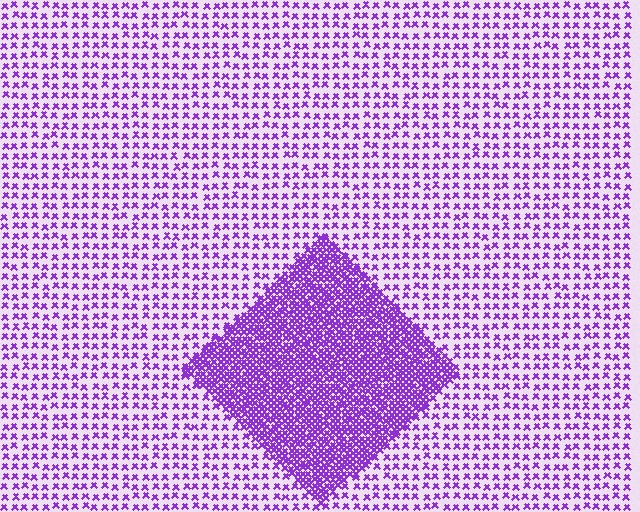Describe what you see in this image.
The image contains small purple elements arranged at two different densities. A diamond-shaped region is visible where the elements are more densely packed than the surrounding area.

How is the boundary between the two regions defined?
The boundary is defined by a change in element density (approximately 2.9x ratio). All elements are the same color, size, and shape.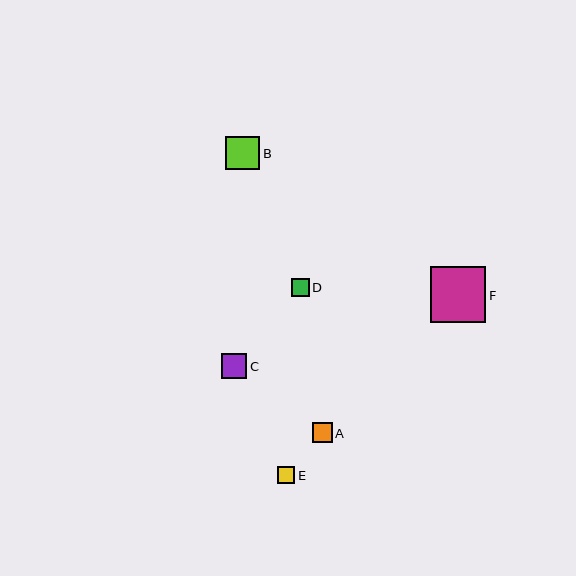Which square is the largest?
Square F is the largest with a size of approximately 56 pixels.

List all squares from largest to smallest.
From largest to smallest: F, B, C, A, D, E.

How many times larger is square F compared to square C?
Square F is approximately 2.2 times the size of square C.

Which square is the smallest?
Square E is the smallest with a size of approximately 17 pixels.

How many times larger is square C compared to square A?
Square C is approximately 1.3 times the size of square A.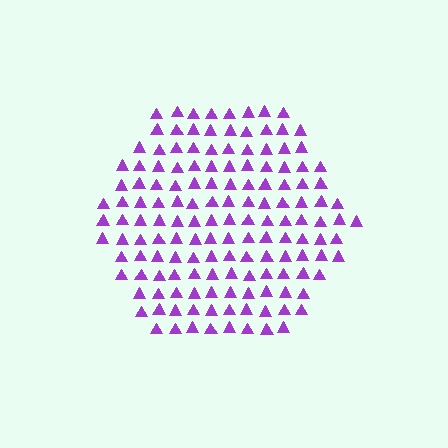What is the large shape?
The large shape is a hexagon.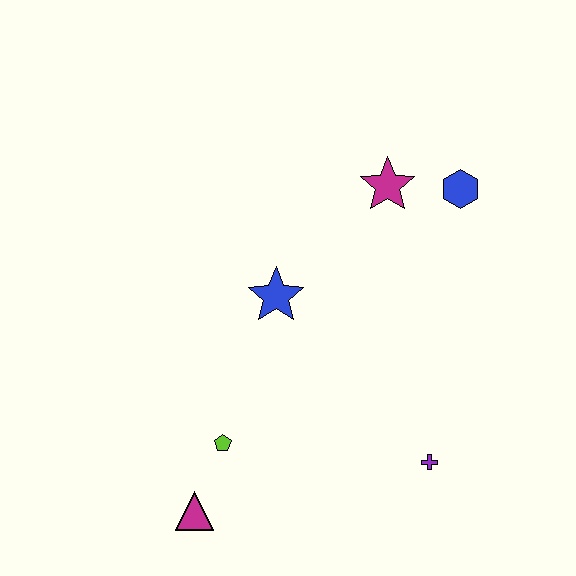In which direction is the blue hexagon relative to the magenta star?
The blue hexagon is to the right of the magenta star.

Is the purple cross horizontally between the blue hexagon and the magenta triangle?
Yes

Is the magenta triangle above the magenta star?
No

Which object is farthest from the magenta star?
The magenta triangle is farthest from the magenta star.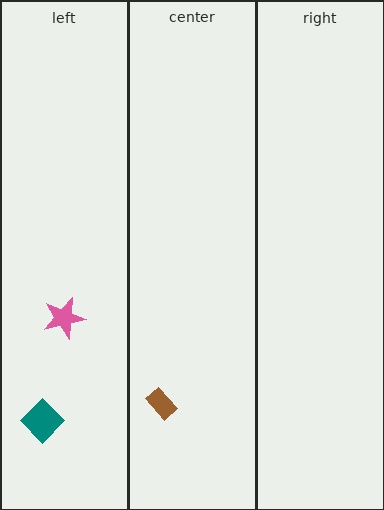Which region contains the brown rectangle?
The center region.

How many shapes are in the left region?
2.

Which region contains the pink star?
The left region.